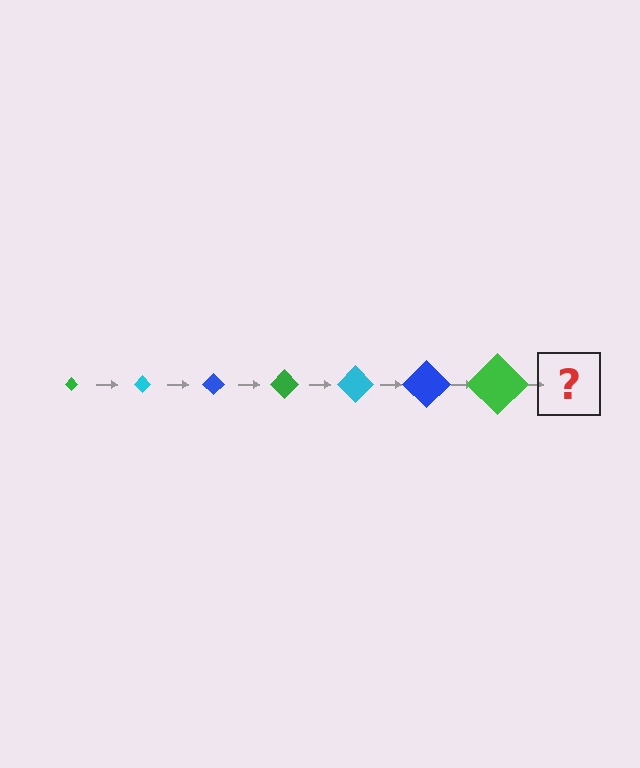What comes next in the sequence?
The next element should be a cyan diamond, larger than the previous one.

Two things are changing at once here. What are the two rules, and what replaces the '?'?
The two rules are that the diamond grows larger each step and the color cycles through green, cyan, and blue. The '?' should be a cyan diamond, larger than the previous one.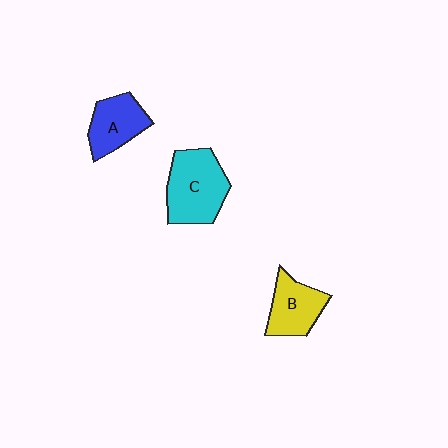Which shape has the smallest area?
Shape A (blue).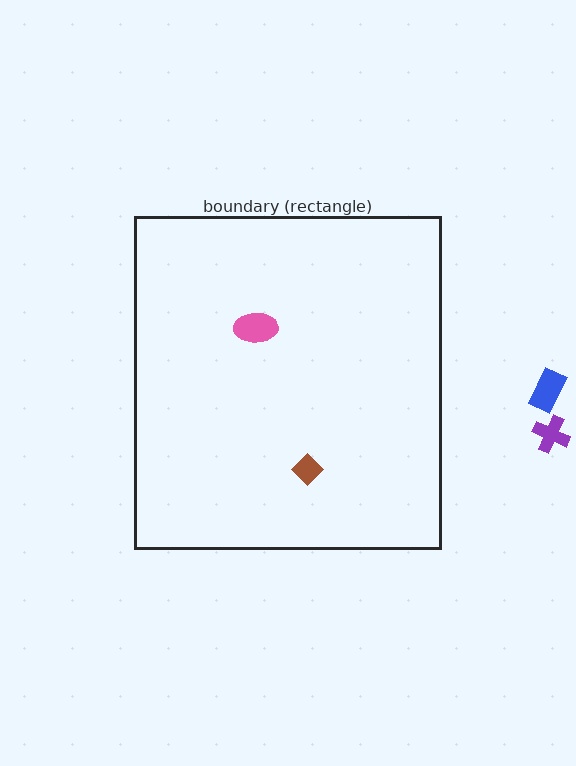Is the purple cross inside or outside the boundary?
Outside.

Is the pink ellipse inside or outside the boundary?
Inside.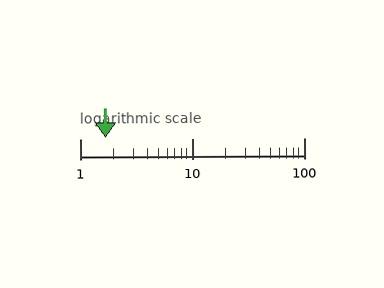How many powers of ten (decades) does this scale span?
The scale spans 2 decades, from 1 to 100.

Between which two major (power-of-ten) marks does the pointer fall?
The pointer is between 1 and 10.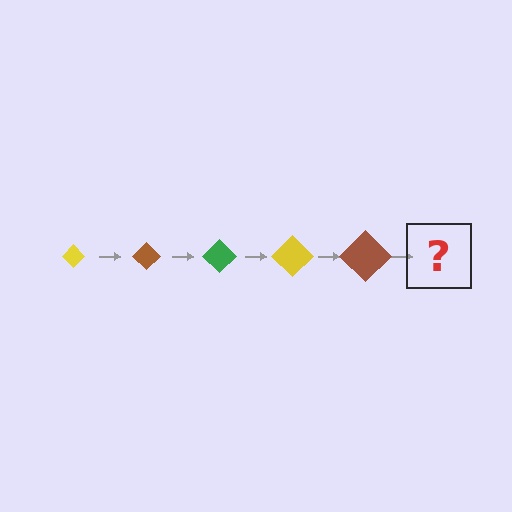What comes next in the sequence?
The next element should be a green diamond, larger than the previous one.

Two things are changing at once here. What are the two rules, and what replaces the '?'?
The two rules are that the diamond grows larger each step and the color cycles through yellow, brown, and green. The '?' should be a green diamond, larger than the previous one.